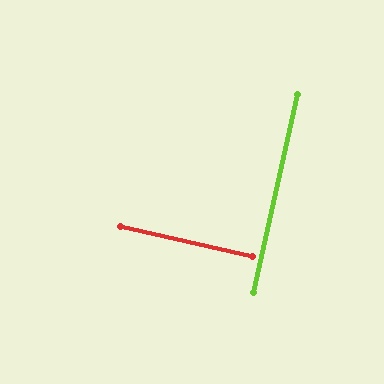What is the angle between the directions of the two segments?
Approximately 90 degrees.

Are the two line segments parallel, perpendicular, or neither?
Perpendicular — they meet at approximately 90°.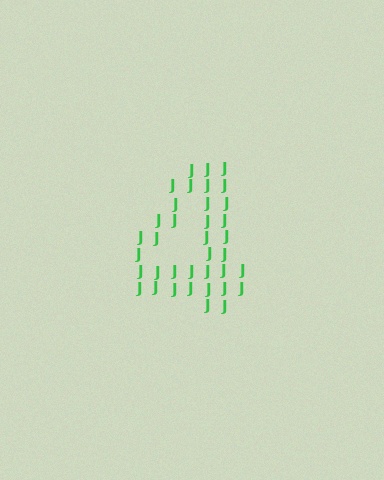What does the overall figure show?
The overall figure shows the digit 4.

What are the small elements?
The small elements are letter J's.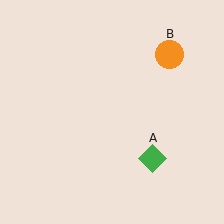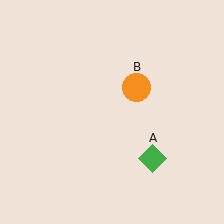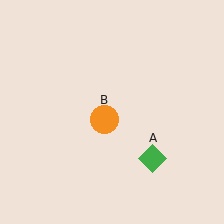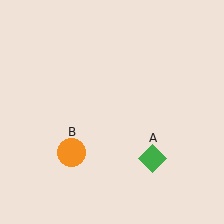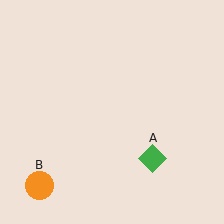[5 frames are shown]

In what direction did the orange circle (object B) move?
The orange circle (object B) moved down and to the left.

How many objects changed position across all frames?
1 object changed position: orange circle (object B).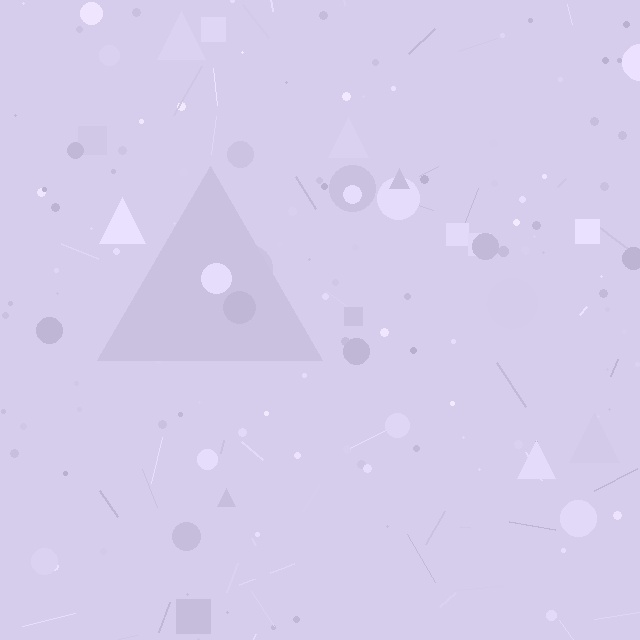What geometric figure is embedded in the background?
A triangle is embedded in the background.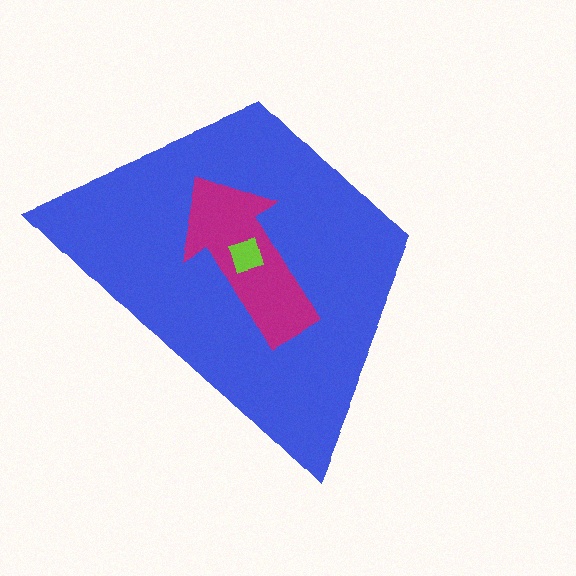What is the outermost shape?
The blue trapezoid.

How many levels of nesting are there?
3.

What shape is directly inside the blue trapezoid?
The magenta arrow.